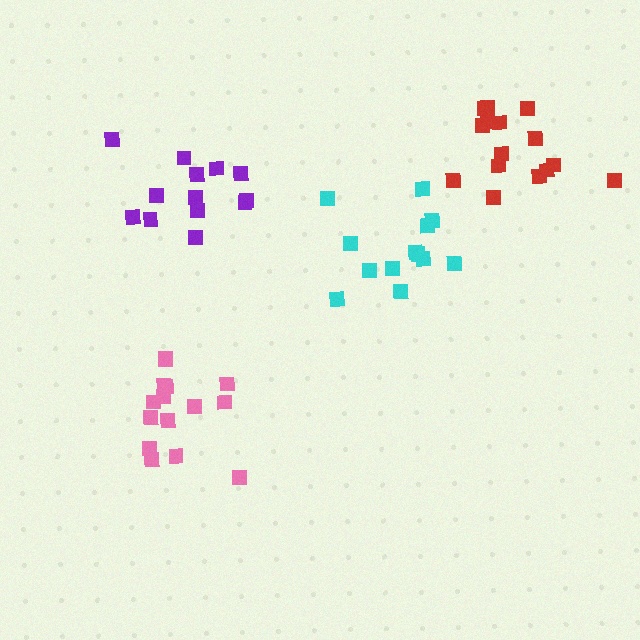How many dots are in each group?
Group 1: 15 dots, Group 2: 15 dots, Group 3: 13 dots, Group 4: 13 dots (56 total).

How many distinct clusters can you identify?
There are 4 distinct clusters.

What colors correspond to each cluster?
The clusters are colored: pink, red, cyan, purple.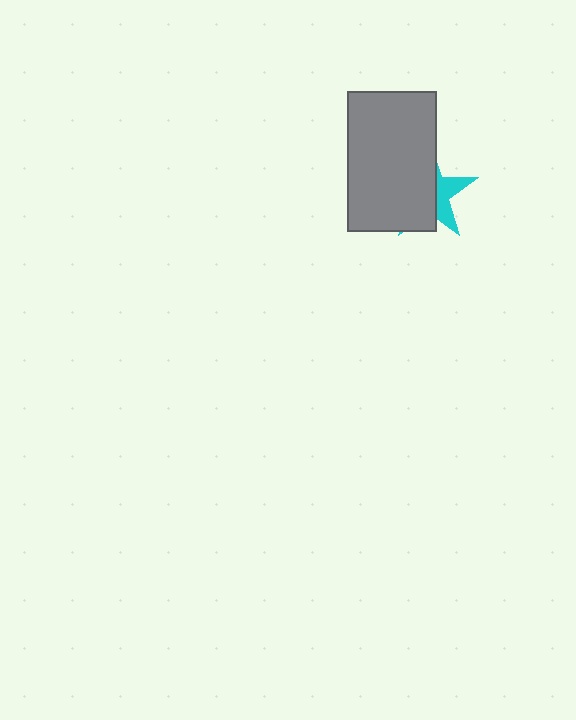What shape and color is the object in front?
The object in front is a gray rectangle.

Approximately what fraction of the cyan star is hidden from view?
Roughly 67% of the cyan star is hidden behind the gray rectangle.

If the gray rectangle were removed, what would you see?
You would see the complete cyan star.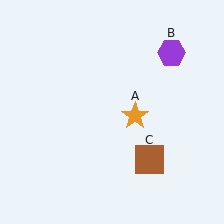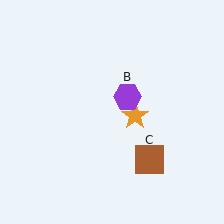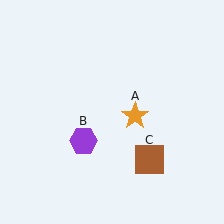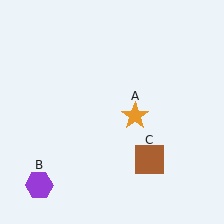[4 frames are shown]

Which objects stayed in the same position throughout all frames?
Orange star (object A) and brown square (object C) remained stationary.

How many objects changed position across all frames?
1 object changed position: purple hexagon (object B).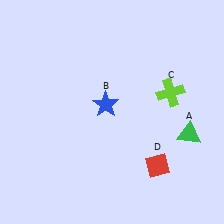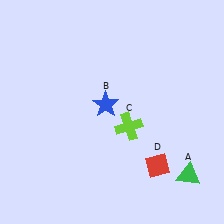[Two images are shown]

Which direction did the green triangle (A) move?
The green triangle (A) moved down.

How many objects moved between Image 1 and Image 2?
2 objects moved between the two images.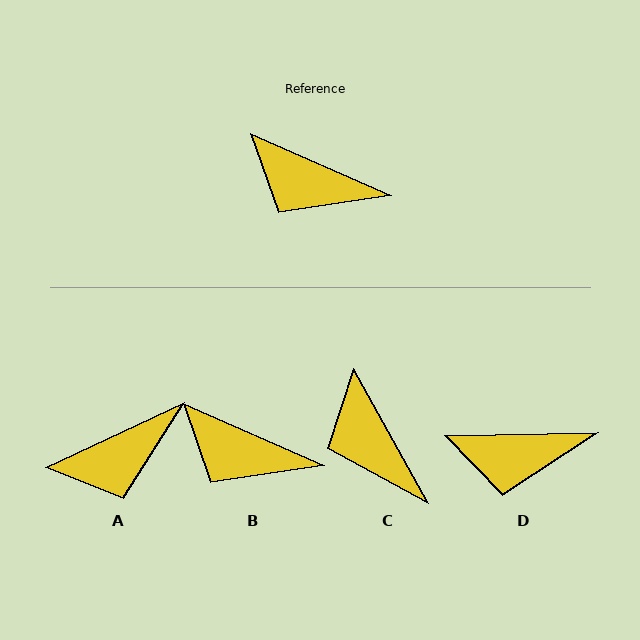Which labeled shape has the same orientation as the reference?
B.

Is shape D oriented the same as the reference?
No, it is off by about 25 degrees.